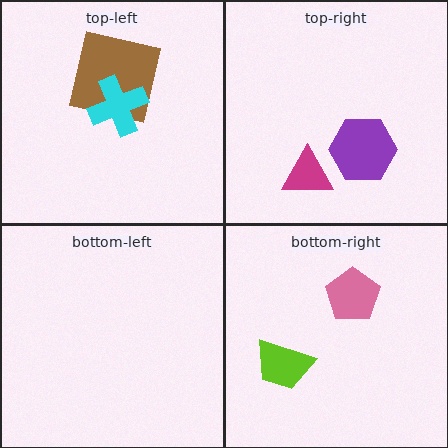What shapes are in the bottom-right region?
The lime trapezoid, the pink pentagon.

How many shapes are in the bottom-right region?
2.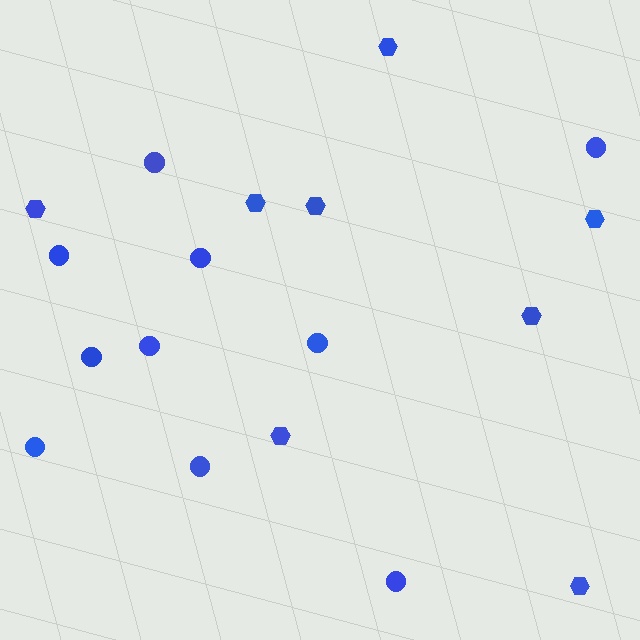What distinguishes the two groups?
There are 2 groups: one group of circles (10) and one group of hexagons (8).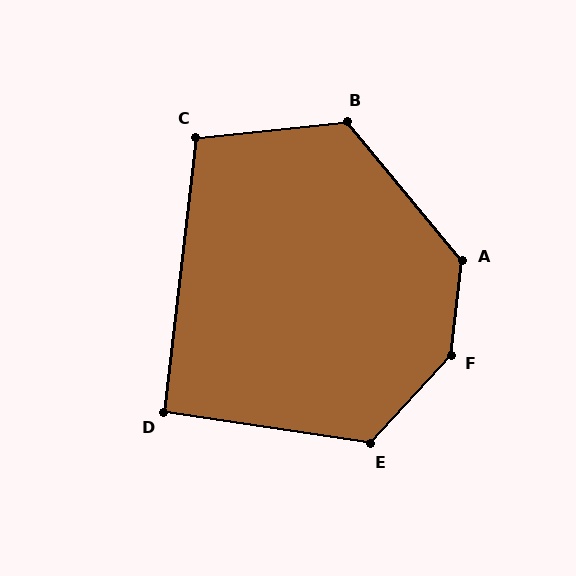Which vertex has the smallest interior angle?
D, at approximately 92 degrees.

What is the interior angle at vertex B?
Approximately 124 degrees (obtuse).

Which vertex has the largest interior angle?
F, at approximately 145 degrees.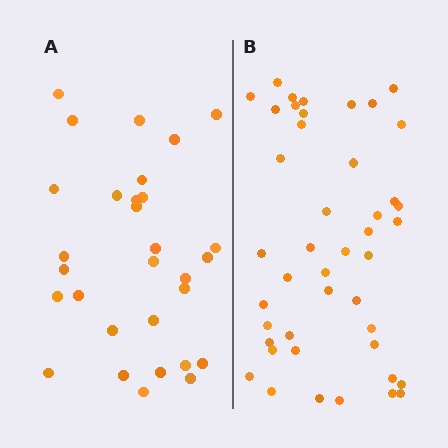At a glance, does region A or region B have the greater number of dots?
Region B (the right region) has more dots.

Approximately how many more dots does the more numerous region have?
Region B has approximately 15 more dots than region A.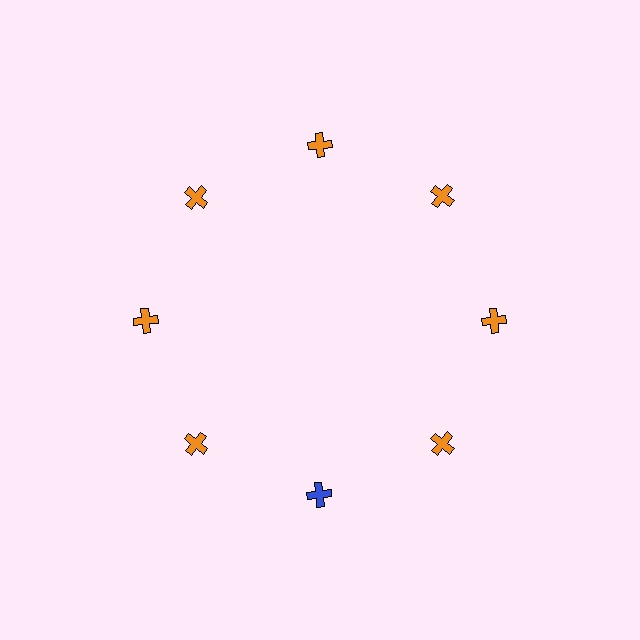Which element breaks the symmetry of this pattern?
The blue cross at roughly the 6 o'clock position breaks the symmetry. All other shapes are orange crosses.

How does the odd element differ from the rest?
It has a different color: blue instead of orange.